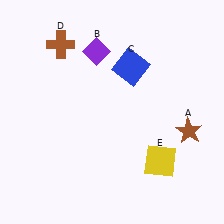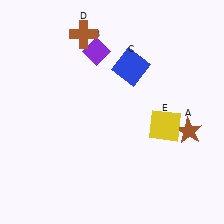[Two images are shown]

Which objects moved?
The objects that moved are: the brown cross (D), the yellow square (E).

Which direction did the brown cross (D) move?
The brown cross (D) moved right.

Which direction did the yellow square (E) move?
The yellow square (E) moved up.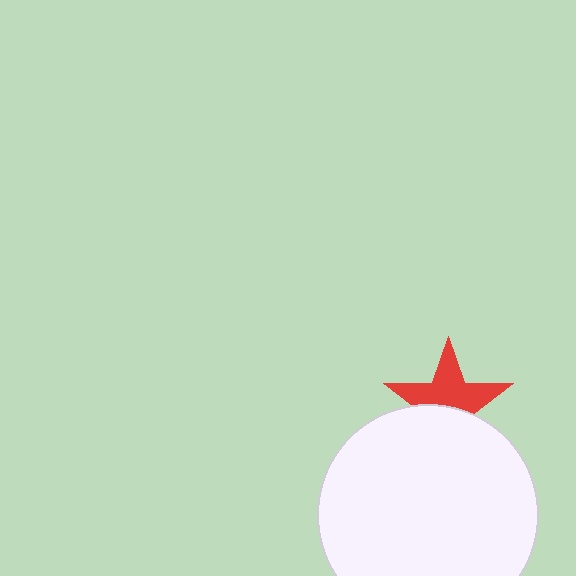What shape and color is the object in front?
The object in front is a white circle.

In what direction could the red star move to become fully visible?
The red star could move up. That would shift it out from behind the white circle entirely.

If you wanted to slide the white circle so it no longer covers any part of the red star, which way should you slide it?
Slide it down — that is the most direct way to separate the two shapes.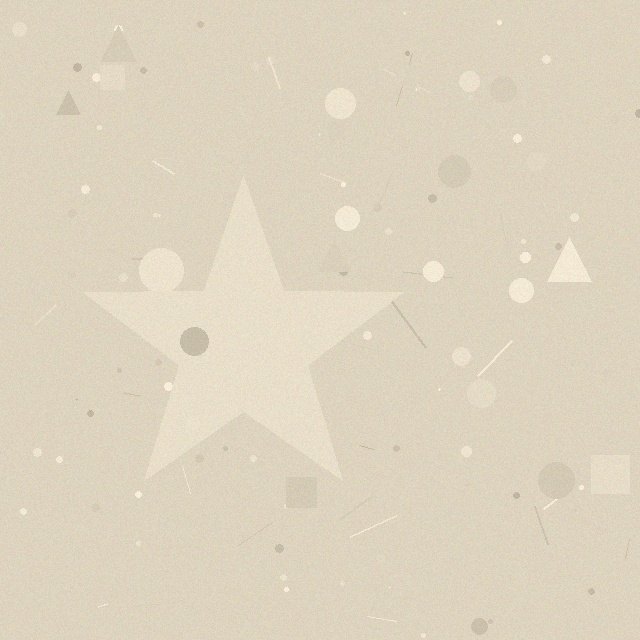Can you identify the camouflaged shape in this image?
The camouflaged shape is a star.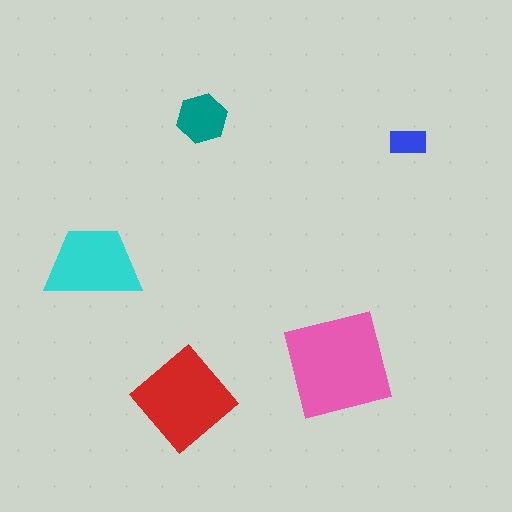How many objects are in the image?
There are 5 objects in the image.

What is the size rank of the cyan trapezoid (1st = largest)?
3rd.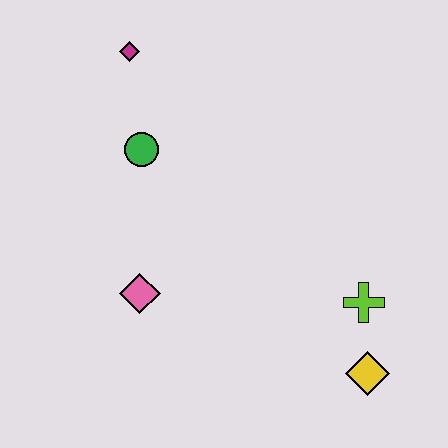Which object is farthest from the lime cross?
The magenta diamond is farthest from the lime cross.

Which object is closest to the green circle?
The magenta diamond is closest to the green circle.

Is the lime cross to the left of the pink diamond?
No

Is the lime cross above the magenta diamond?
No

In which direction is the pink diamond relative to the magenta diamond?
The pink diamond is below the magenta diamond.